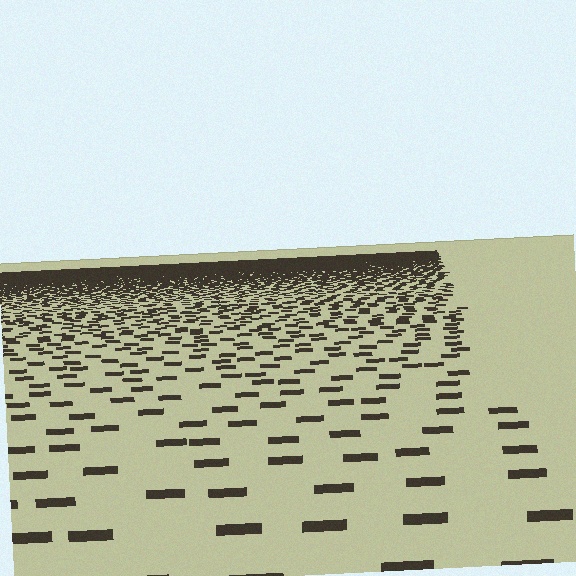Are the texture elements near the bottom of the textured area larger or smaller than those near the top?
Larger. Near the bottom, elements are closer to the viewer and appear at a bigger on-screen size.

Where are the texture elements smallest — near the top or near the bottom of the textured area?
Near the top.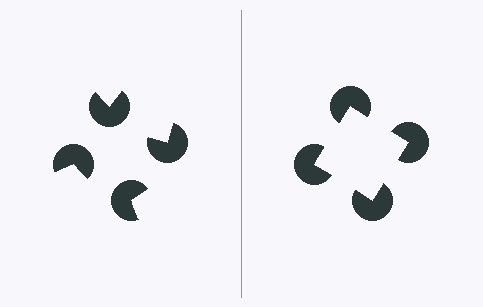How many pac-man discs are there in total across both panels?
8 — 4 on each side.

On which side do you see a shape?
An illusory square appears on the right side. On the left side the wedge cuts are rotated, so no coherent shape forms.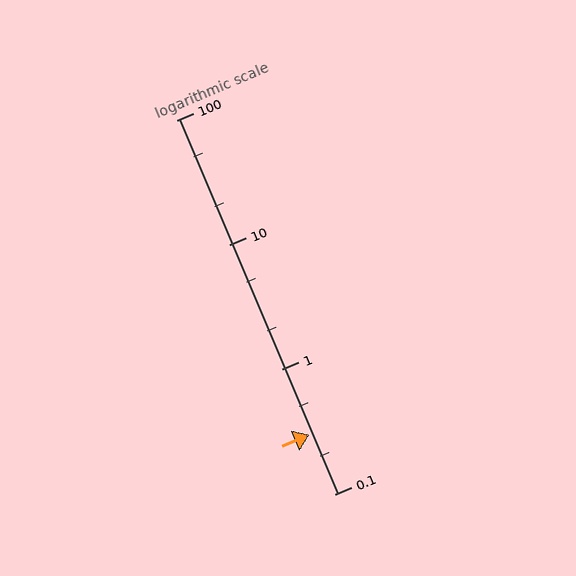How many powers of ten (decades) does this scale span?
The scale spans 3 decades, from 0.1 to 100.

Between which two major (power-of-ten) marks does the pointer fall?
The pointer is between 0.1 and 1.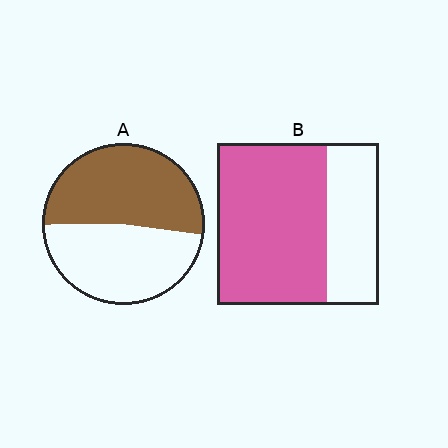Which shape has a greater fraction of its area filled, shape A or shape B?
Shape B.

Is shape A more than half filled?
Roughly half.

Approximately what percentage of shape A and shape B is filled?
A is approximately 50% and B is approximately 70%.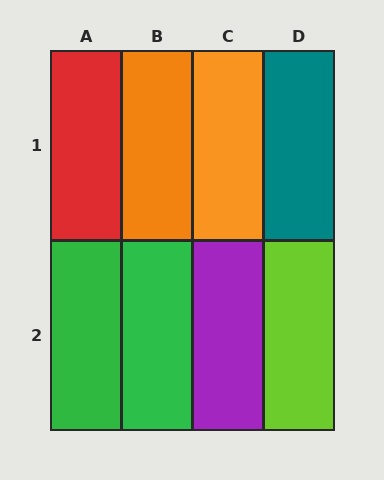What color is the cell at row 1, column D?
Teal.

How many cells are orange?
2 cells are orange.